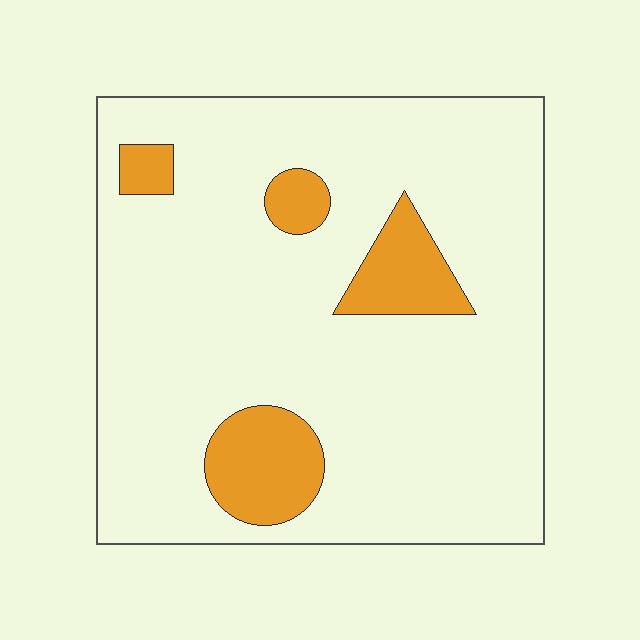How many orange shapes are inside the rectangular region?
4.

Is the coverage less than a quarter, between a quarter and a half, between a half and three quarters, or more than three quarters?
Less than a quarter.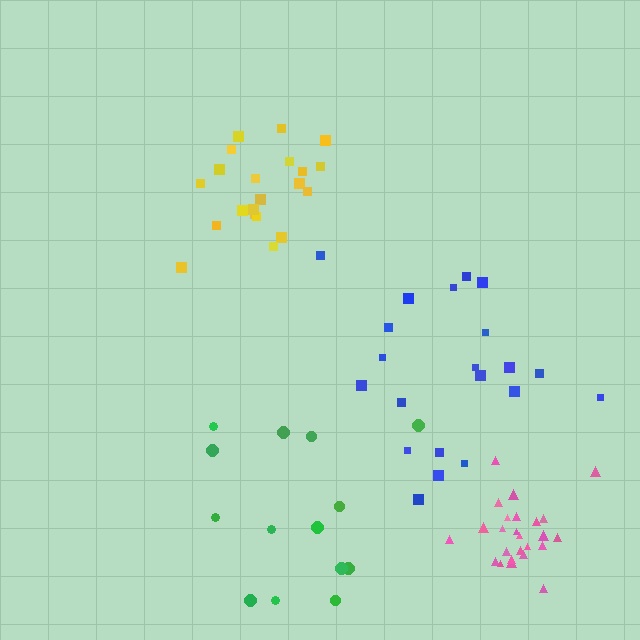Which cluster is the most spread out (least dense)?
Green.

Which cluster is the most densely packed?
Pink.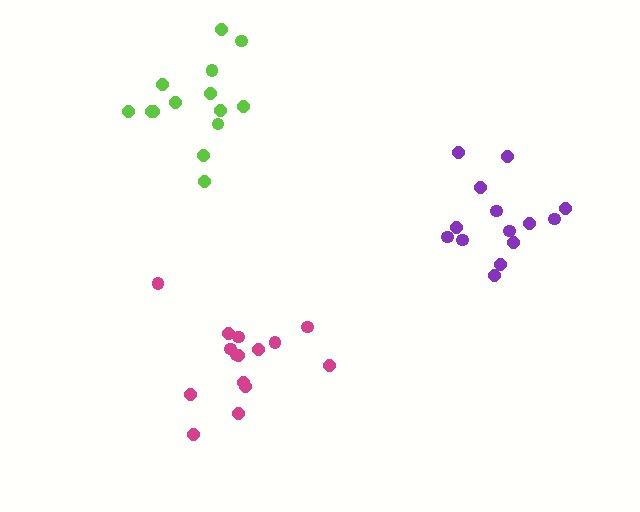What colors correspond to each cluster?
The clusters are colored: lime, magenta, purple.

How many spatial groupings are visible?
There are 3 spatial groupings.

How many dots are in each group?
Group 1: 14 dots, Group 2: 15 dots, Group 3: 14 dots (43 total).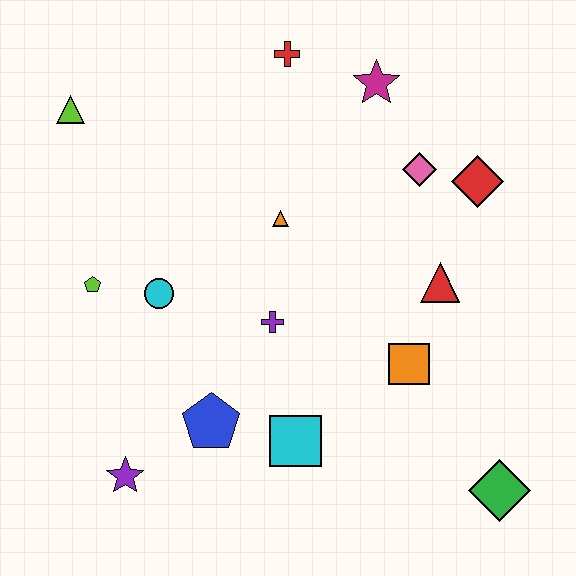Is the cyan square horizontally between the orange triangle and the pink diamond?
Yes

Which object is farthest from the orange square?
The lime triangle is farthest from the orange square.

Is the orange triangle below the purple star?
No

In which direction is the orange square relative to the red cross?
The orange square is below the red cross.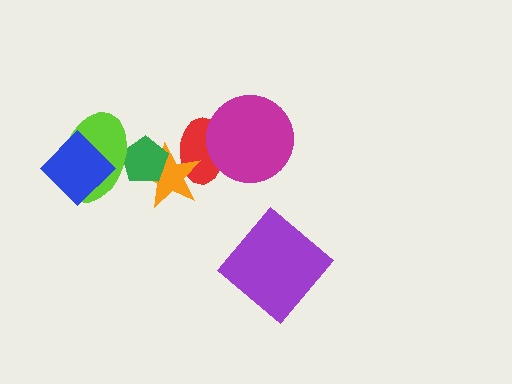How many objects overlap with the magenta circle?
1 object overlaps with the magenta circle.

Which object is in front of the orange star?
The green pentagon is in front of the orange star.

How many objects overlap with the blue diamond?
1 object overlaps with the blue diamond.